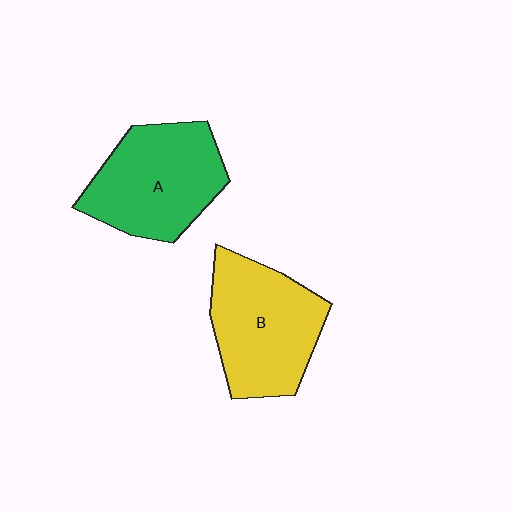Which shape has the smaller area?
Shape A (green).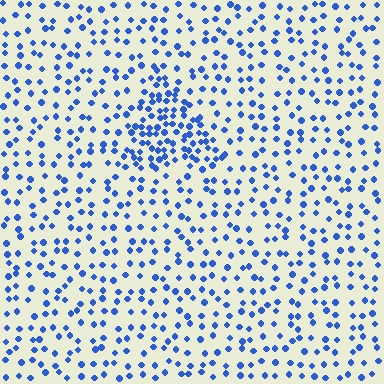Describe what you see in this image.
The image contains small blue elements arranged at two different densities. A triangle-shaped region is visible where the elements are more densely packed than the surrounding area.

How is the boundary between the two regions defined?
The boundary is defined by a change in element density (approximately 2.3x ratio). All elements are the same color, size, and shape.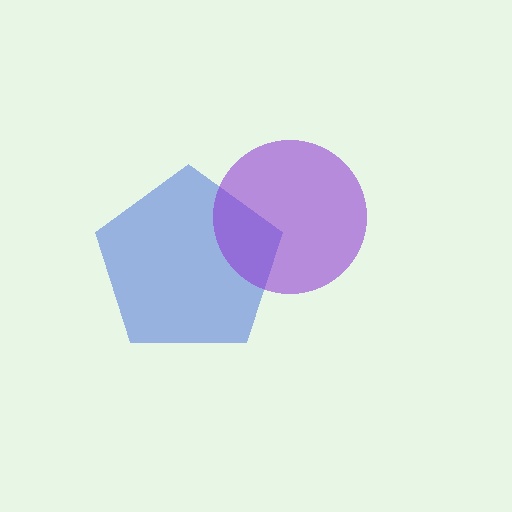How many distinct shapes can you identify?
There are 2 distinct shapes: a blue pentagon, a purple circle.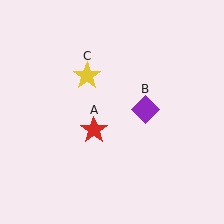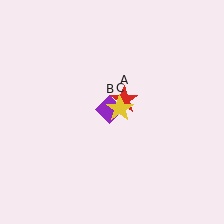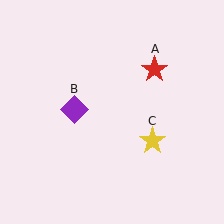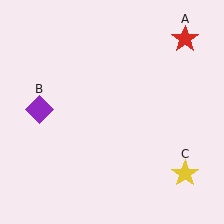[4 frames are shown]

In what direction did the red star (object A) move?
The red star (object A) moved up and to the right.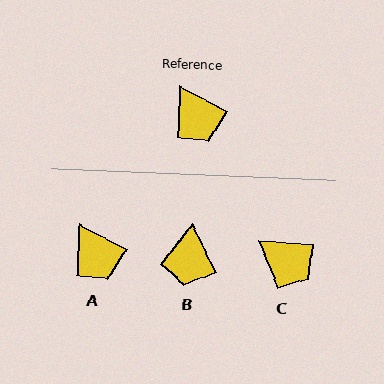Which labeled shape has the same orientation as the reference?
A.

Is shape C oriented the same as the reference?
No, it is off by about 24 degrees.